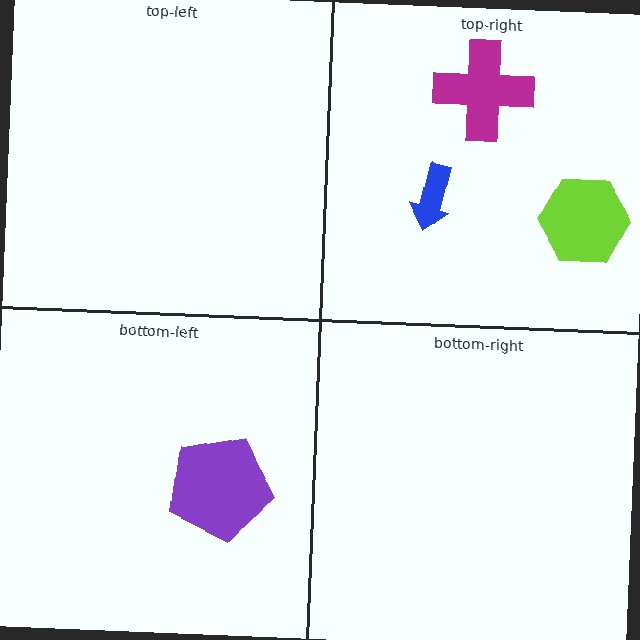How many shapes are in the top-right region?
3.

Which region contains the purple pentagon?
The bottom-left region.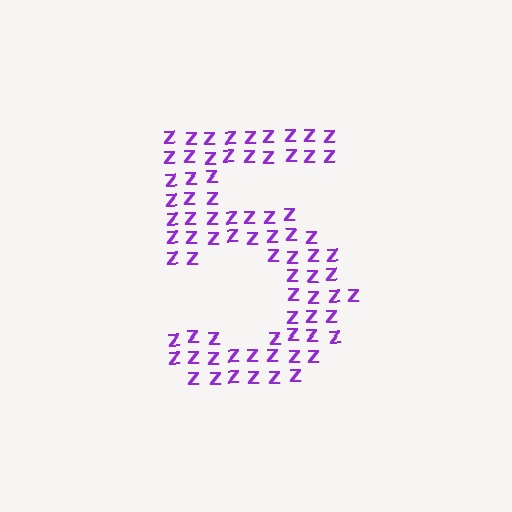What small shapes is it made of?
It is made of small letter Z's.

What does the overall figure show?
The overall figure shows the digit 5.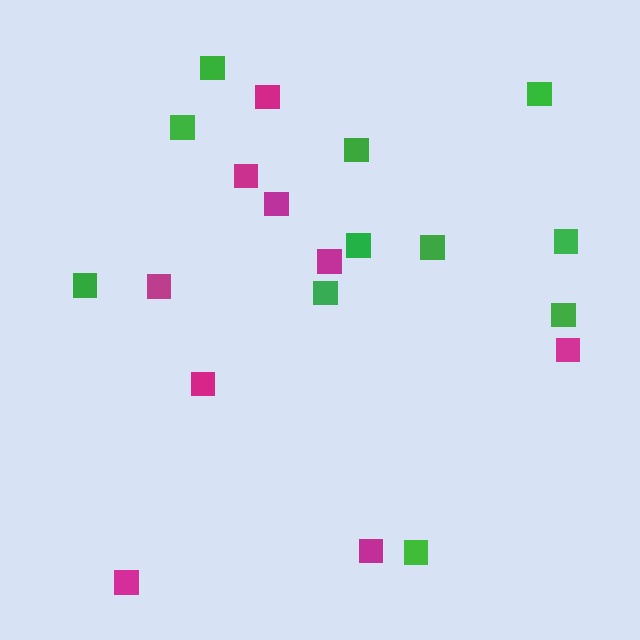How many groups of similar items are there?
There are 2 groups: one group of green squares (11) and one group of magenta squares (9).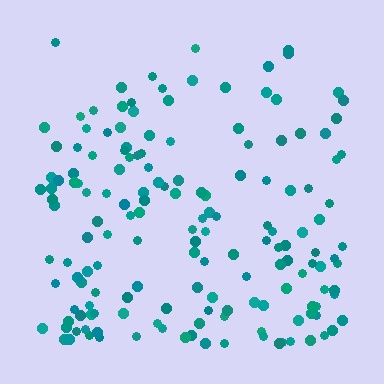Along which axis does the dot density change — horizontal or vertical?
Vertical.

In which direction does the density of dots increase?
From top to bottom, with the bottom side densest.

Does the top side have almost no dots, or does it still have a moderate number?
Still a moderate number, just noticeably fewer than the bottom.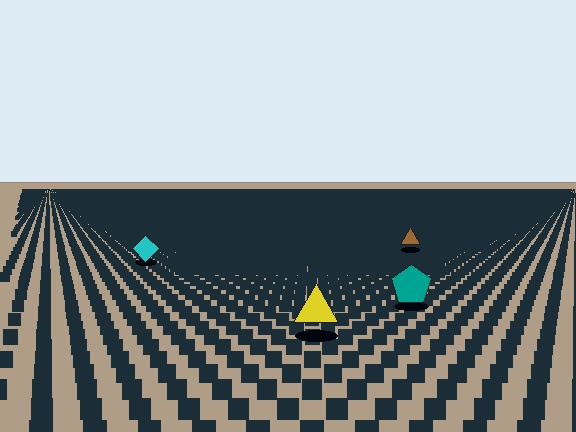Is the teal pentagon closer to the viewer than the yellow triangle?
No. The yellow triangle is closer — you can tell from the texture gradient: the ground texture is coarser near it.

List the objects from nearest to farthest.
From nearest to farthest: the yellow triangle, the teal pentagon, the cyan diamond, the brown triangle.